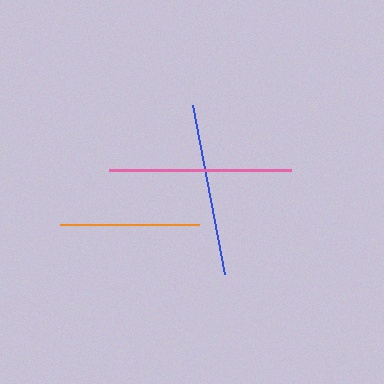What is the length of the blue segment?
The blue segment is approximately 172 pixels long.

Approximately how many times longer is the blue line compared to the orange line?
The blue line is approximately 1.2 times the length of the orange line.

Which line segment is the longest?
The pink line is the longest at approximately 182 pixels.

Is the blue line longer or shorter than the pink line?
The pink line is longer than the blue line.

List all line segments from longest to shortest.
From longest to shortest: pink, blue, orange.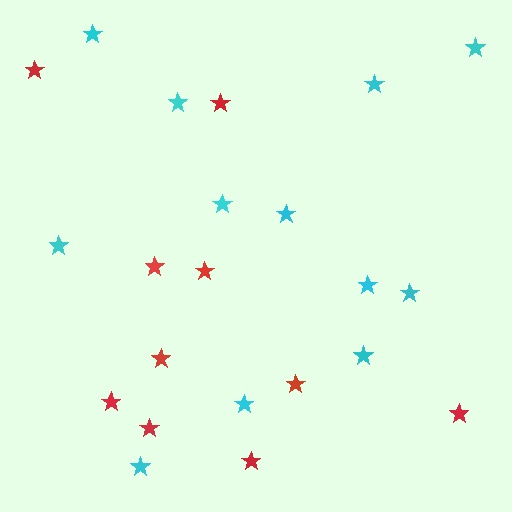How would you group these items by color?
There are 2 groups: one group of cyan stars (12) and one group of red stars (10).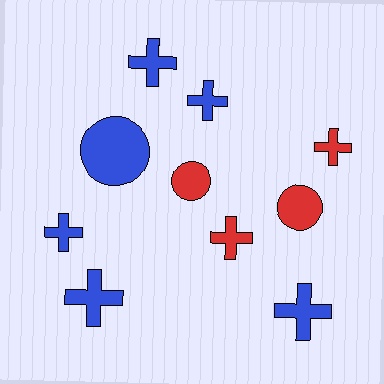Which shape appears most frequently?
Cross, with 7 objects.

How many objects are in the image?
There are 10 objects.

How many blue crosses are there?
There are 5 blue crosses.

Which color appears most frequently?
Blue, with 6 objects.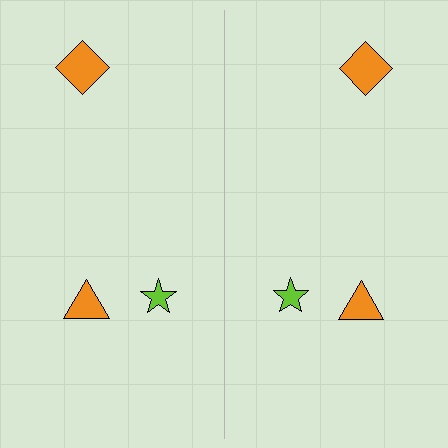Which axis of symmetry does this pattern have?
The pattern has a vertical axis of symmetry running through the center of the image.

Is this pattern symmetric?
Yes, this pattern has bilateral (reflection) symmetry.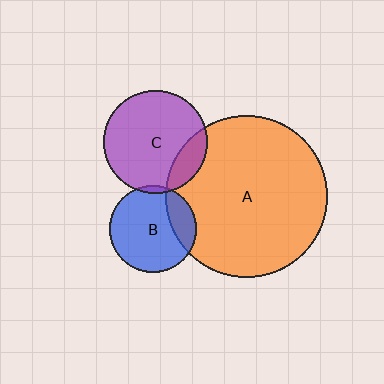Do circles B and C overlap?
Yes.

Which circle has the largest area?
Circle A (orange).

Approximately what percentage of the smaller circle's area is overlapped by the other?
Approximately 5%.